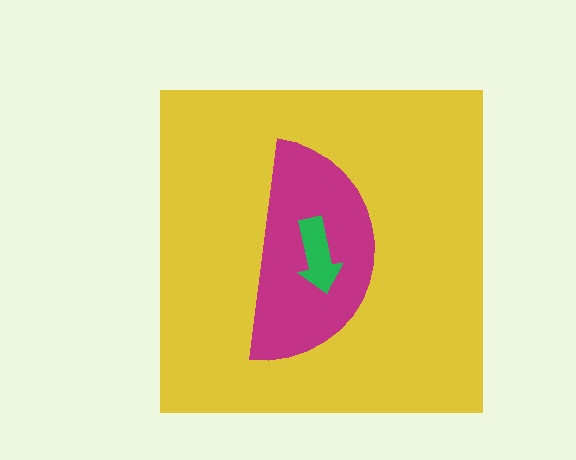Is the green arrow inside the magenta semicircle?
Yes.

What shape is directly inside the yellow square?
The magenta semicircle.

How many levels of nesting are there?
3.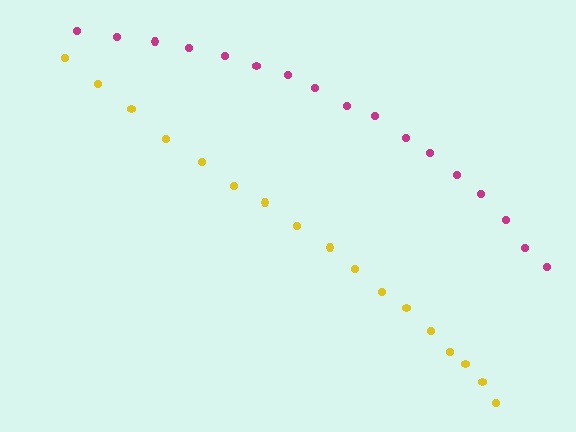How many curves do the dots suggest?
There are 2 distinct paths.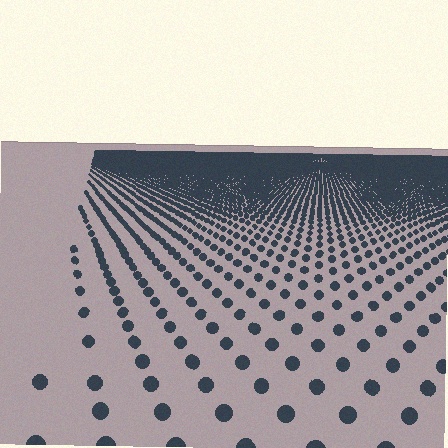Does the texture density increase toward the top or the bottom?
Density increases toward the top.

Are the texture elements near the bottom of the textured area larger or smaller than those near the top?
Larger. Near the bottom, elements are closer to the viewer and appear at a bigger on-screen size.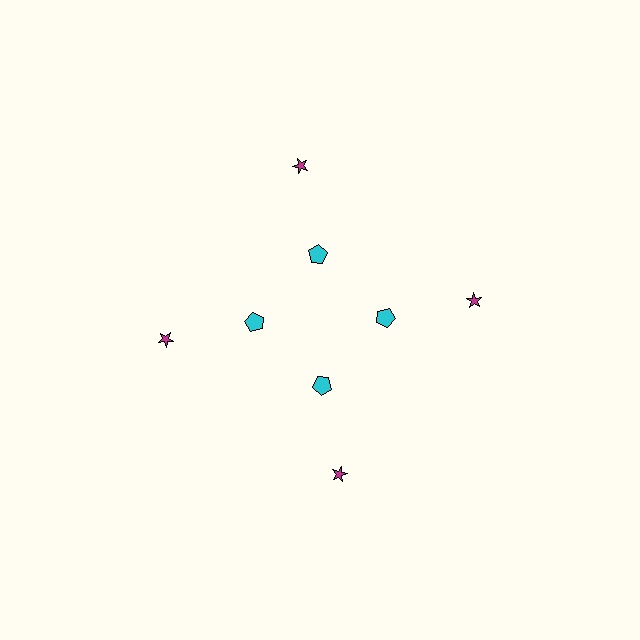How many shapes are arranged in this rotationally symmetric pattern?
There are 8 shapes, arranged in 4 groups of 2.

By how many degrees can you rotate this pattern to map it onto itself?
The pattern maps onto itself every 90 degrees of rotation.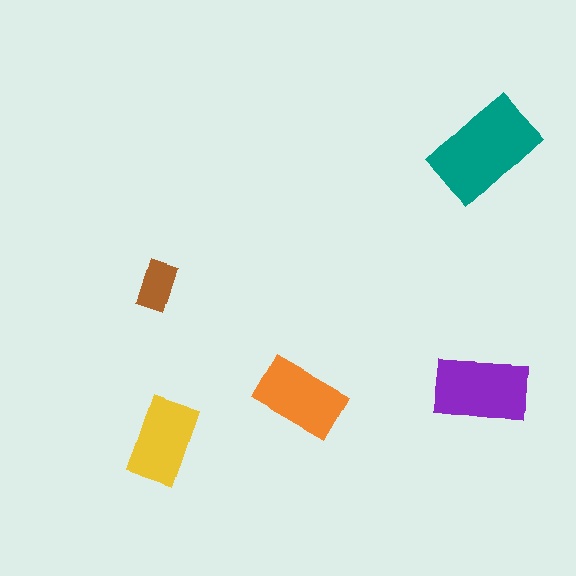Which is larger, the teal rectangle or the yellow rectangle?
The teal one.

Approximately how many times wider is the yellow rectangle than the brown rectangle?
About 1.5 times wider.